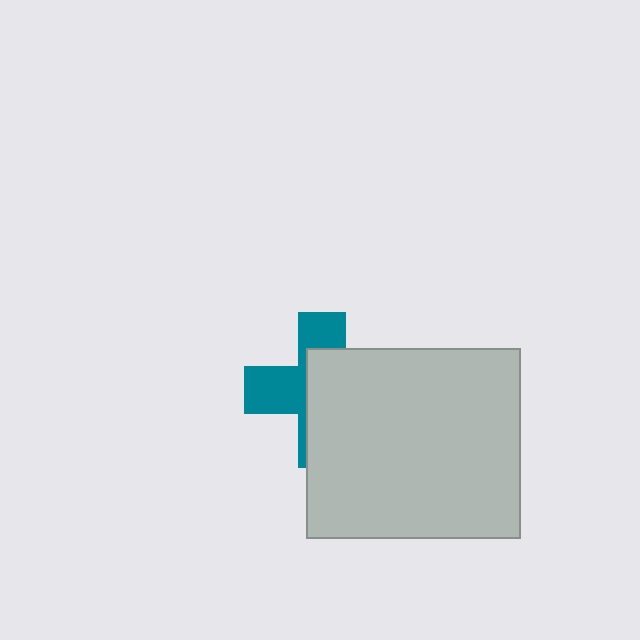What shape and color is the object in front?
The object in front is a light gray rectangle.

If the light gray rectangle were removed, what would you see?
You would see the complete teal cross.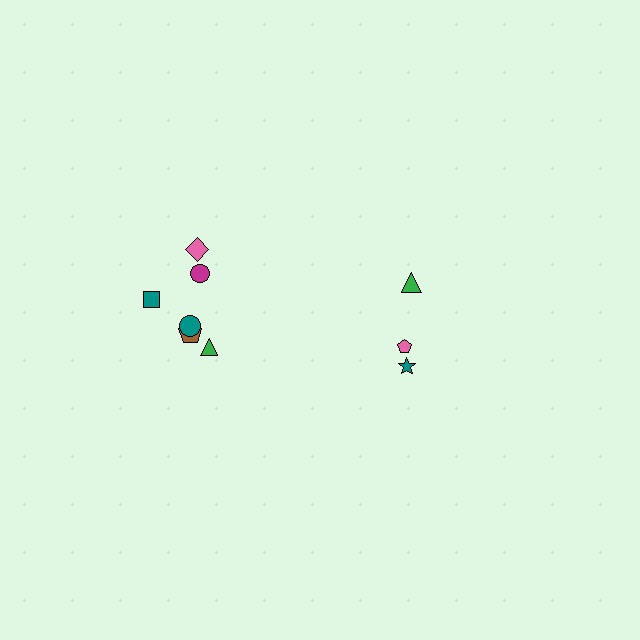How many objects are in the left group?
There are 6 objects.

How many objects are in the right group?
There are 3 objects.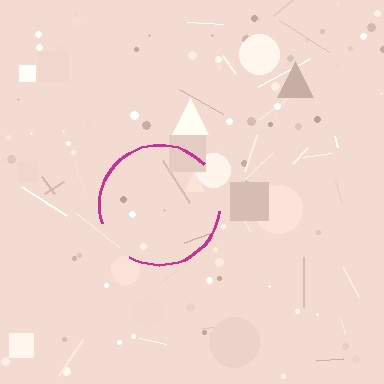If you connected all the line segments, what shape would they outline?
They would outline a circle.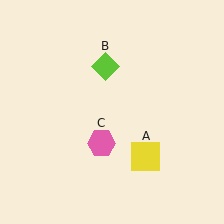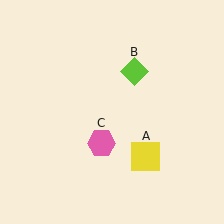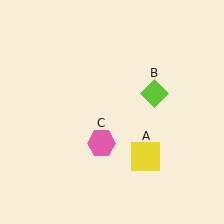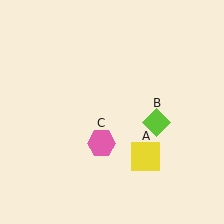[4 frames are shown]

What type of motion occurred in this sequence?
The lime diamond (object B) rotated clockwise around the center of the scene.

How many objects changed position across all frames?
1 object changed position: lime diamond (object B).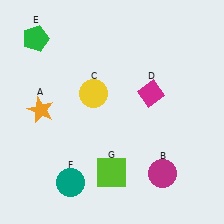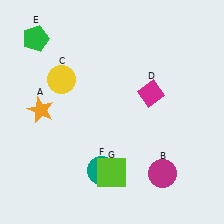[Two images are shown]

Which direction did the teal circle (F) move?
The teal circle (F) moved right.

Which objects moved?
The objects that moved are: the yellow circle (C), the teal circle (F).